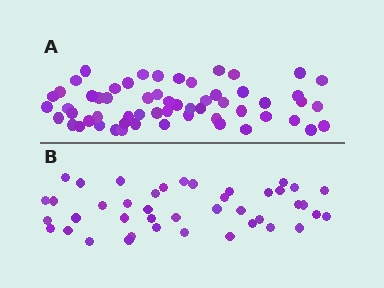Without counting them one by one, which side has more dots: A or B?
Region A (the top region) has more dots.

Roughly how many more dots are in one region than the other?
Region A has approximately 15 more dots than region B.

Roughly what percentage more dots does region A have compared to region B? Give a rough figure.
About 40% more.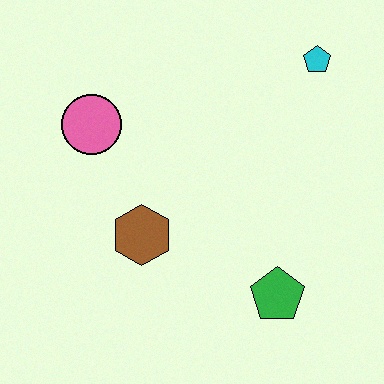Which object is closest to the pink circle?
The brown hexagon is closest to the pink circle.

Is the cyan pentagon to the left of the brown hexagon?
No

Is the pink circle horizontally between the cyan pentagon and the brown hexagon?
No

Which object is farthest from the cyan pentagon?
The brown hexagon is farthest from the cyan pentagon.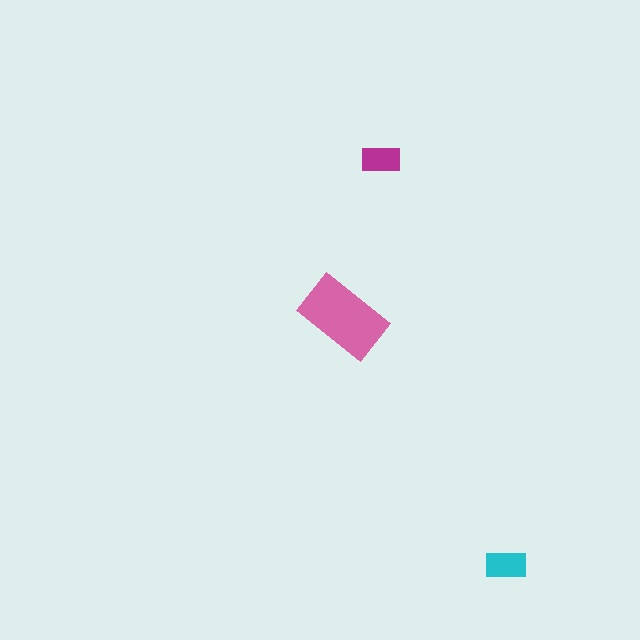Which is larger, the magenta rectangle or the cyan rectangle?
The cyan one.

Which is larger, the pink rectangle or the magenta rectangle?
The pink one.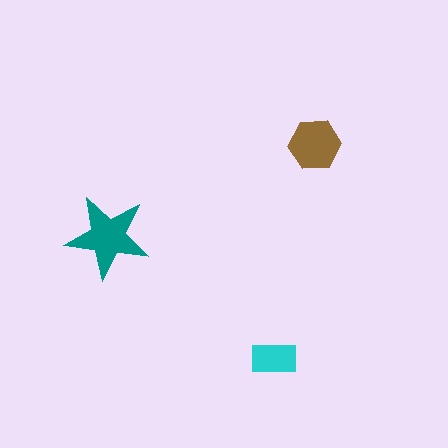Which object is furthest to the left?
The teal star is leftmost.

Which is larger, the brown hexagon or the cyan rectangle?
The brown hexagon.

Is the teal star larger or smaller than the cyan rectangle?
Larger.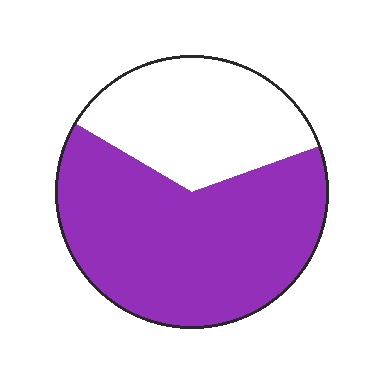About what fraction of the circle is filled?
About five eighths (5/8).